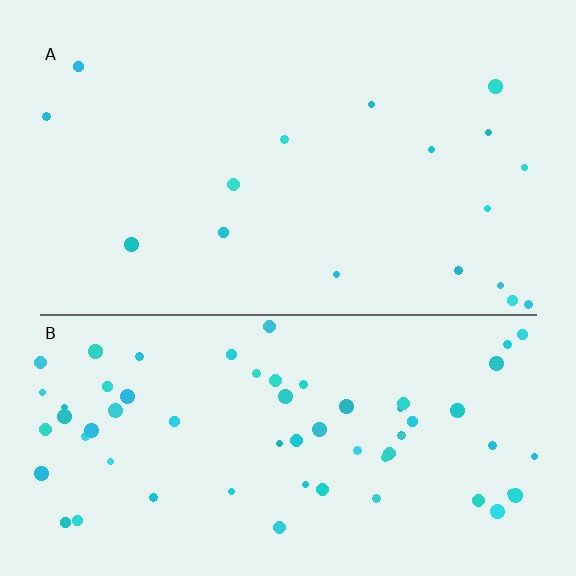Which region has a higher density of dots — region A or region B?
B (the bottom).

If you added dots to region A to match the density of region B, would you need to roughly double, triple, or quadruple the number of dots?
Approximately quadruple.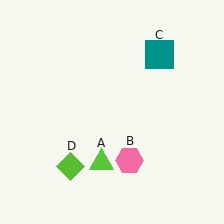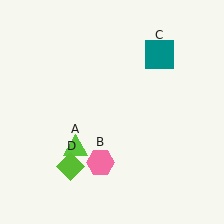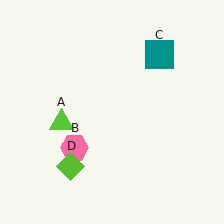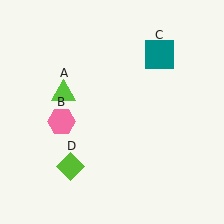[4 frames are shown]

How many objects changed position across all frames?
2 objects changed position: lime triangle (object A), pink hexagon (object B).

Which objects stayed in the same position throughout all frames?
Teal square (object C) and lime diamond (object D) remained stationary.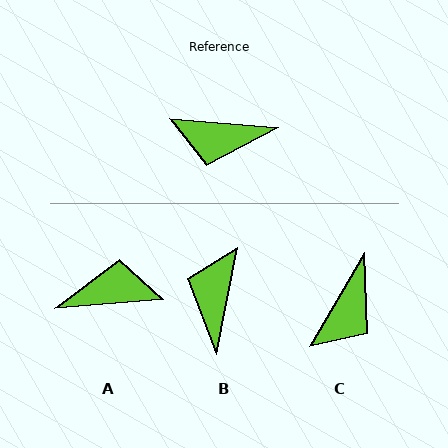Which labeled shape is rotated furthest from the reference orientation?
A, about 170 degrees away.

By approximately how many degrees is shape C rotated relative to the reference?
Approximately 64 degrees counter-clockwise.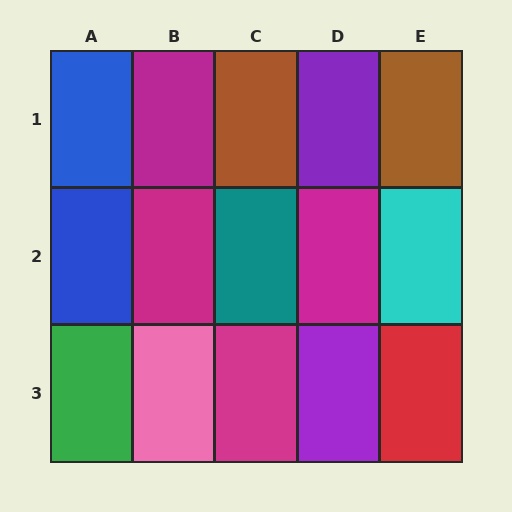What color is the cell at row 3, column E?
Red.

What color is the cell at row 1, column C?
Brown.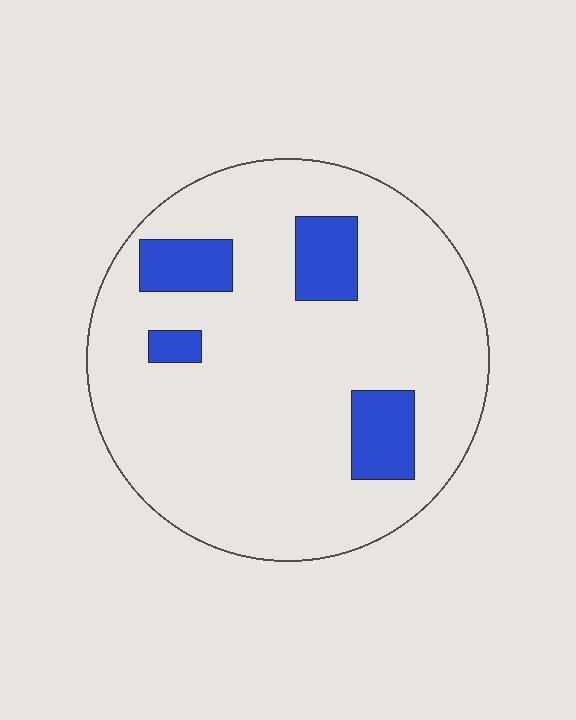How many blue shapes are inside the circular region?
4.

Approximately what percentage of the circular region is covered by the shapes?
Approximately 15%.